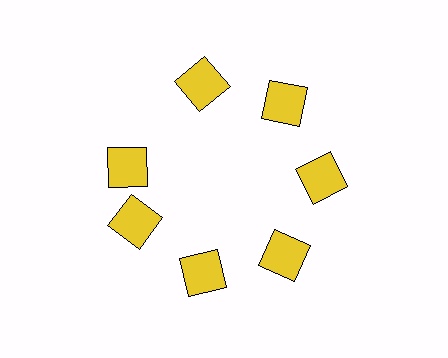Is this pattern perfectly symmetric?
No. The 7 yellow squares are arranged in a ring, but one element near the 10 o'clock position is rotated out of alignment along the ring, breaking the 7-fold rotational symmetry.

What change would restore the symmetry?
The symmetry would be restored by rotating it back into even spacing with its neighbors so that all 7 squares sit at equal angles and equal distance from the center.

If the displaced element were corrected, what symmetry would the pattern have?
It would have 7-fold rotational symmetry — the pattern would map onto itself every 51 degrees.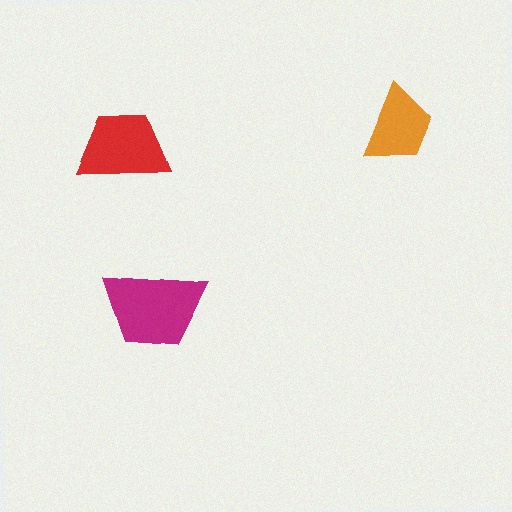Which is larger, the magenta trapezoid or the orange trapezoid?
The magenta one.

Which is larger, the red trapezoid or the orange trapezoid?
The red one.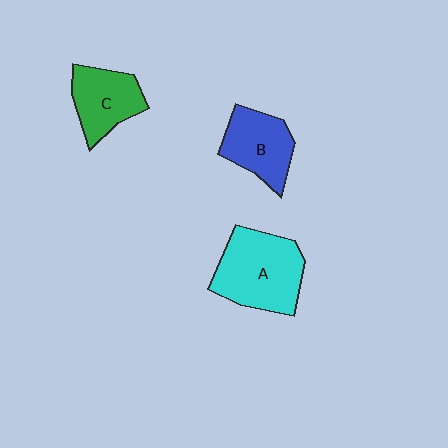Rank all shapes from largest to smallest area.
From largest to smallest: A (cyan), B (blue), C (green).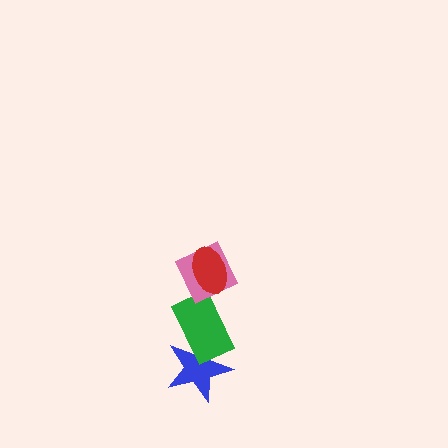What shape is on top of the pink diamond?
The red ellipse is on top of the pink diamond.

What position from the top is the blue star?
The blue star is 4th from the top.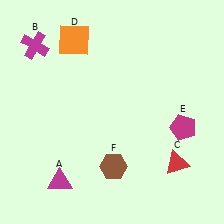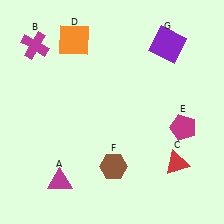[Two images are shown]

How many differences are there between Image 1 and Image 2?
There is 1 difference between the two images.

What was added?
A purple square (G) was added in Image 2.